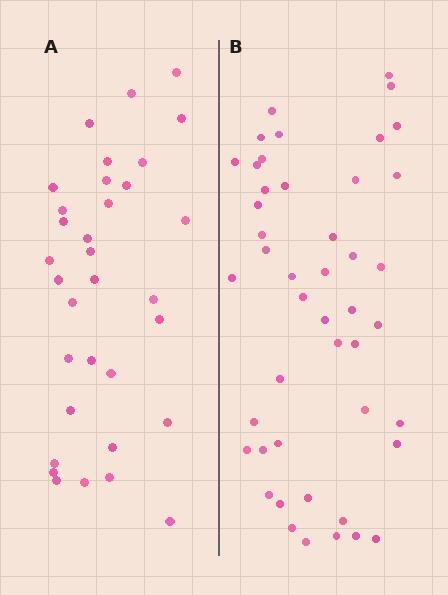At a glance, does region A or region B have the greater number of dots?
Region B (the right region) has more dots.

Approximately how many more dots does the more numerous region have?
Region B has approximately 15 more dots than region A.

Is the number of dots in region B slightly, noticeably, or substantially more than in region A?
Region B has noticeably more, but not dramatically so. The ratio is roughly 1.4 to 1.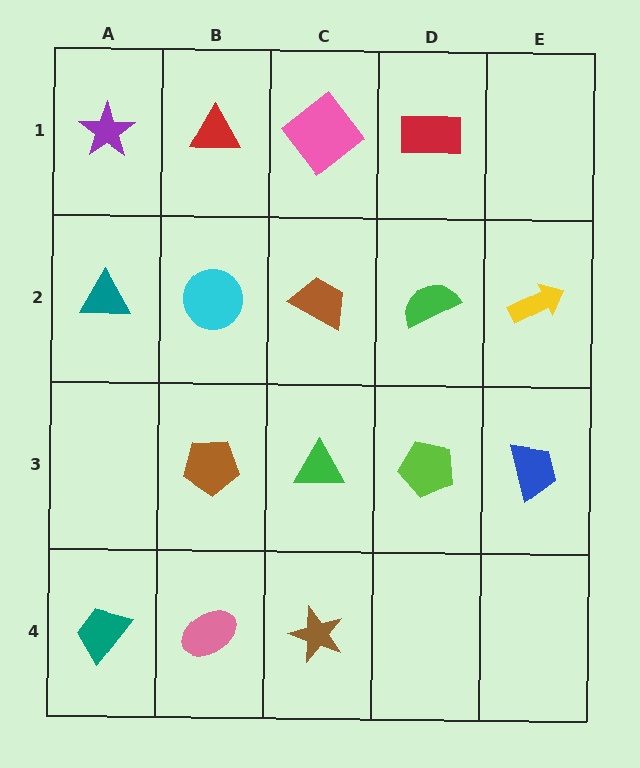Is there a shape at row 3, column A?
No, that cell is empty.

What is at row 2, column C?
A brown trapezoid.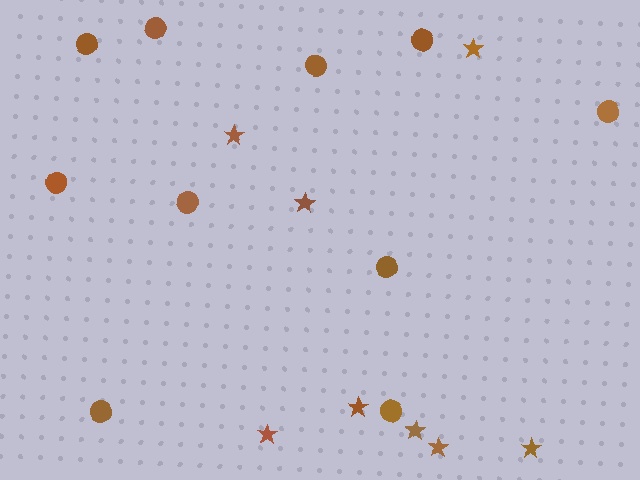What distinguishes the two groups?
There are 2 groups: one group of stars (8) and one group of circles (10).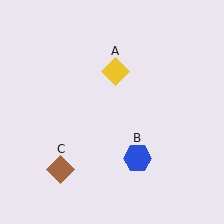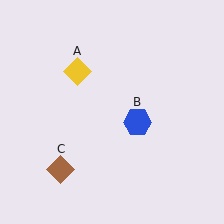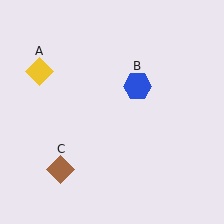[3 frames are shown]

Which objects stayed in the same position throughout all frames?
Brown diamond (object C) remained stationary.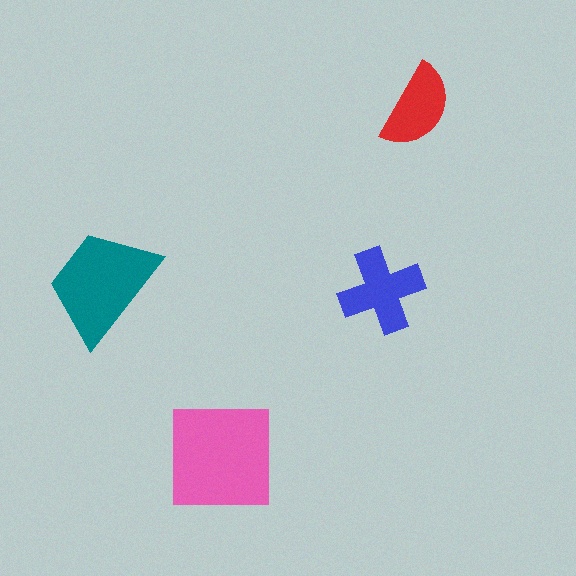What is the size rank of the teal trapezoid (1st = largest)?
2nd.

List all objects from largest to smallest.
The pink square, the teal trapezoid, the blue cross, the red semicircle.